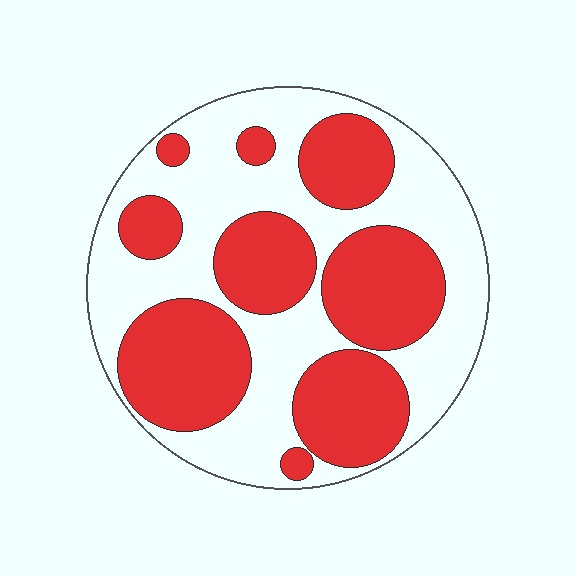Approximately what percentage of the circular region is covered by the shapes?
Approximately 45%.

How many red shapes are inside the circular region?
9.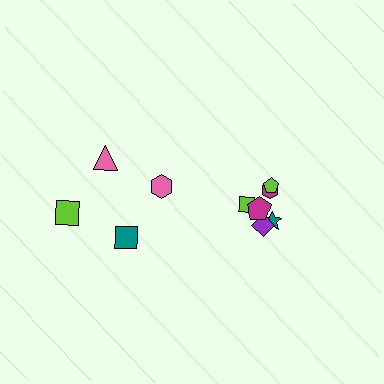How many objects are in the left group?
There are 4 objects.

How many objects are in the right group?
There are 6 objects.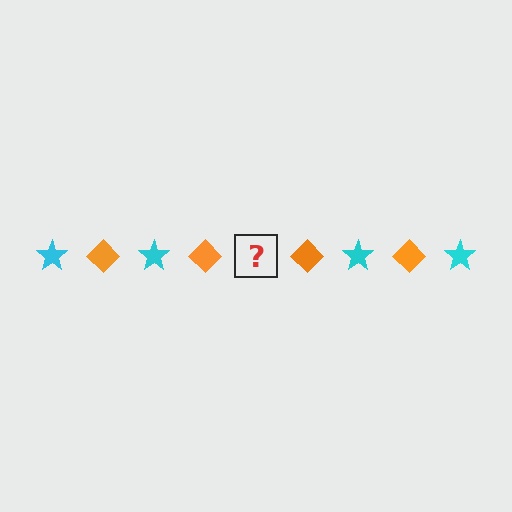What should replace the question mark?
The question mark should be replaced with a cyan star.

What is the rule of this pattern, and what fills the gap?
The rule is that the pattern alternates between cyan star and orange diamond. The gap should be filled with a cyan star.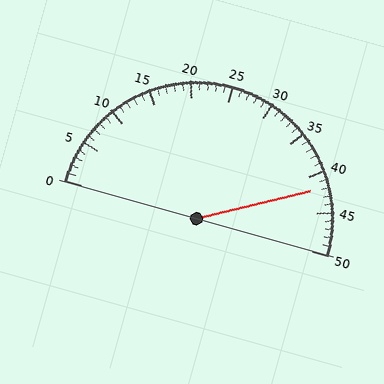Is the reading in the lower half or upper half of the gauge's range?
The reading is in the upper half of the range (0 to 50).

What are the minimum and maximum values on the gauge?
The gauge ranges from 0 to 50.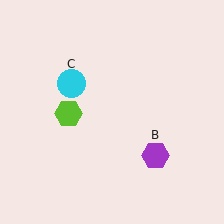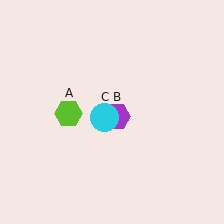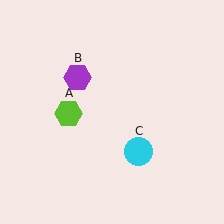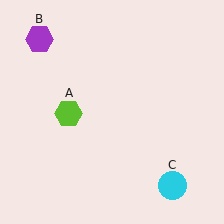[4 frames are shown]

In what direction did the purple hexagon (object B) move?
The purple hexagon (object B) moved up and to the left.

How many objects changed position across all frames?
2 objects changed position: purple hexagon (object B), cyan circle (object C).